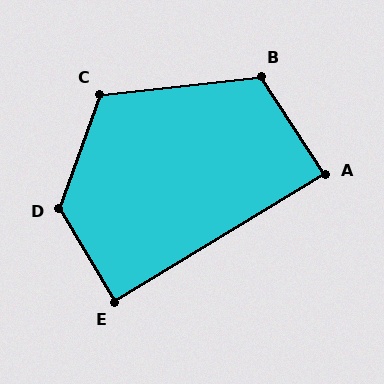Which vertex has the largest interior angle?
D, at approximately 129 degrees.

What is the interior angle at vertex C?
Approximately 116 degrees (obtuse).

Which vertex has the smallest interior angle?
A, at approximately 88 degrees.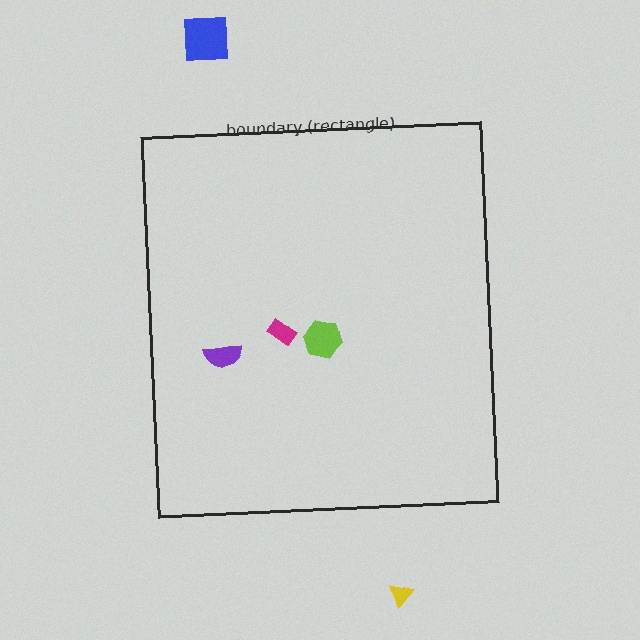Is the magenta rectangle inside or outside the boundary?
Inside.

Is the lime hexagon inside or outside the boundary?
Inside.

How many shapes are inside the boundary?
3 inside, 2 outside.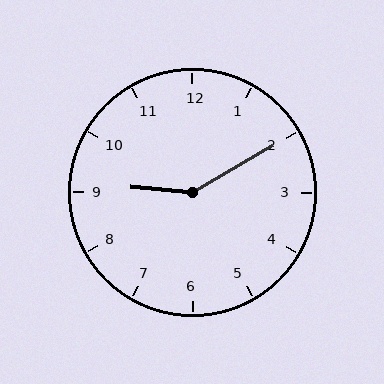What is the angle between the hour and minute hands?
Approximately 145 degrees.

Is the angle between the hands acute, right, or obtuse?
It is obtuse.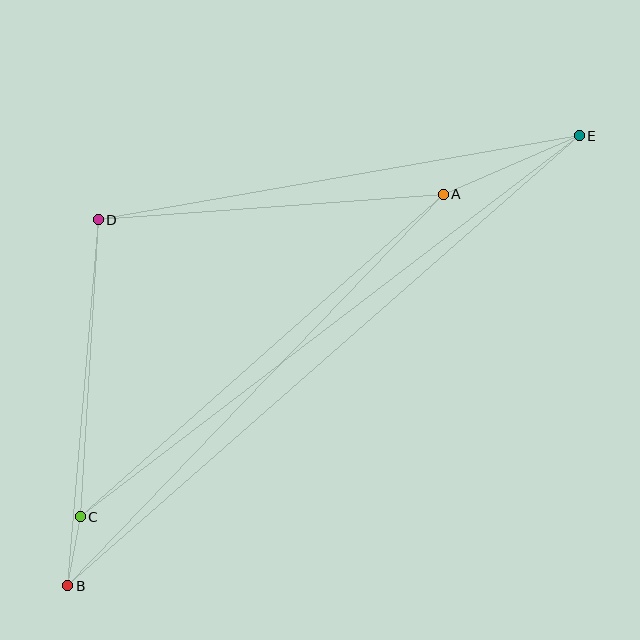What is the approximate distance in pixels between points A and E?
The distance between A and E is approximately 148 pixels.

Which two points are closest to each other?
Points B and C are closest to each other.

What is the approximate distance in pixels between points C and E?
The distance between C and E is approximately 628 pixels.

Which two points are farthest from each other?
Points B and E are farthest from each other.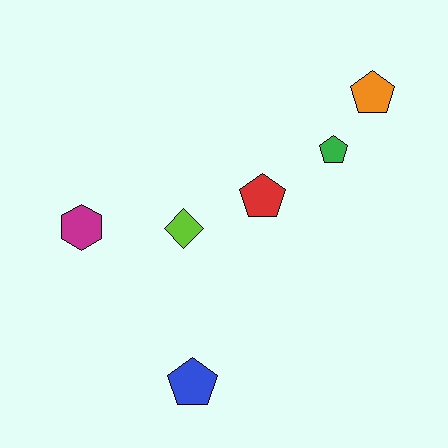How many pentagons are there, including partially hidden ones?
There are 4 pentagons.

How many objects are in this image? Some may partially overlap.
There are 6 objects.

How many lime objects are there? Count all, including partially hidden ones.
There is 1 lime object.